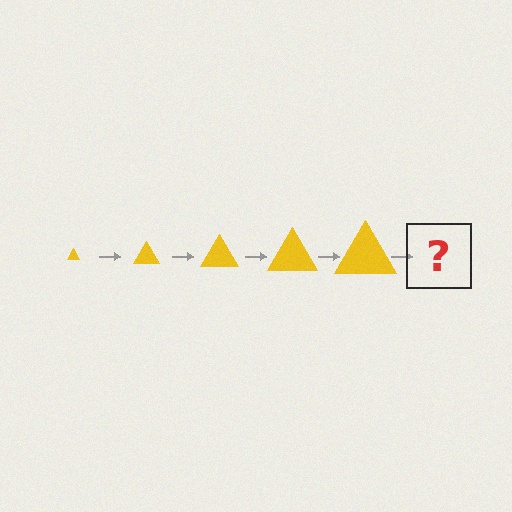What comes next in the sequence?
The next element should be a yellow triangle, larger than the previous one.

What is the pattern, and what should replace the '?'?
The pattern is that the triangle gets progressively larger each step. The '?' should be a yellow triangle, larger than the previous one.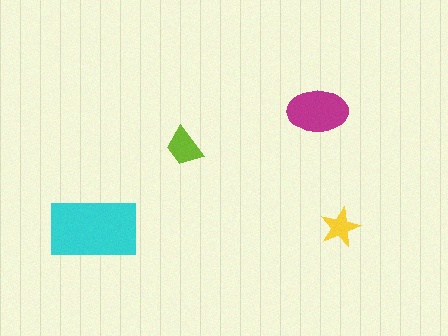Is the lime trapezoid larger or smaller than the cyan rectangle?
Smaller.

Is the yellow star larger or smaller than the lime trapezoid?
Smaller.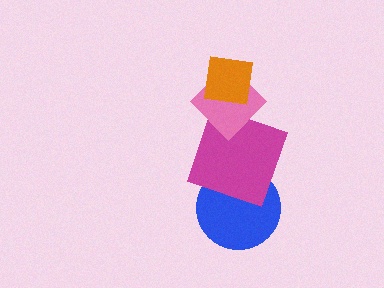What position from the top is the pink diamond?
The pink diamond is 2nd from the top.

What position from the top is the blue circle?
The blue circle is 4th from the top.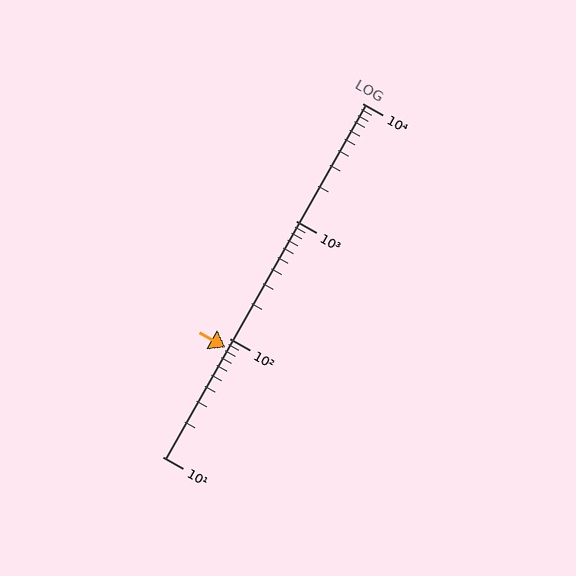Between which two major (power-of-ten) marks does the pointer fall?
The pointer is between 10 and 100.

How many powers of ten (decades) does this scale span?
The scale spans 3 decades, from 10 to 10000.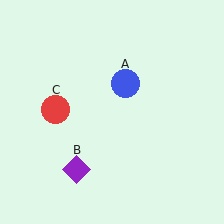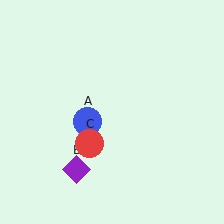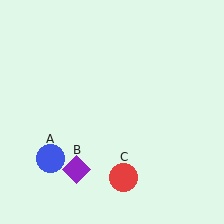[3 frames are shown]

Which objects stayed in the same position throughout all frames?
Purple diamond (object B) remained stationary.